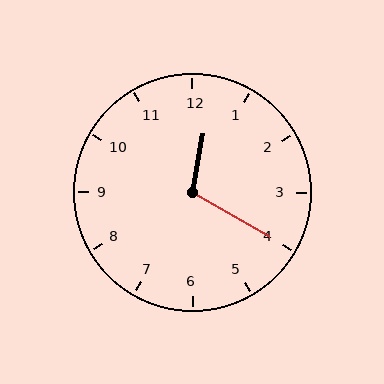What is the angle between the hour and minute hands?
Approximately 110 degrees.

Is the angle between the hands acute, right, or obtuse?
It is obtuse.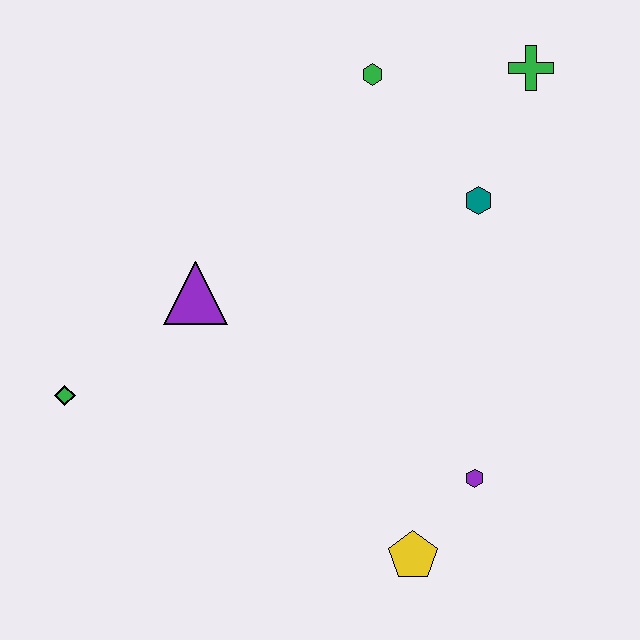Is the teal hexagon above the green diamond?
Yes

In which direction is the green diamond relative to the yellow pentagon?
The green diamond is to the left of the yellow pentagon.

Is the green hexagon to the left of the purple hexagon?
Yes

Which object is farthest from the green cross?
The green diamond is farthest from the green cross.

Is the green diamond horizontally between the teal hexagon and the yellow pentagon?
No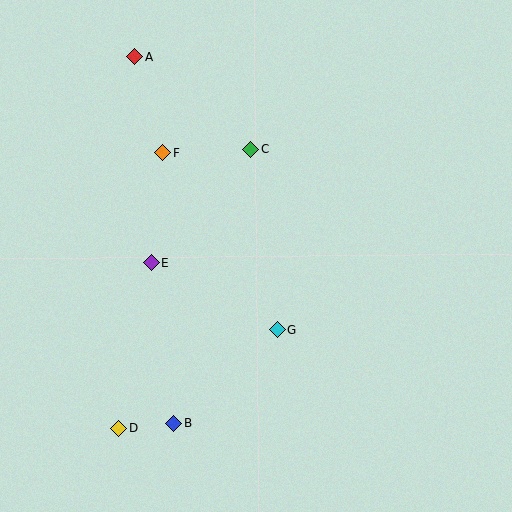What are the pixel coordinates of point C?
Point C is at (251, 149).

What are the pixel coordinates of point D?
Point D is at (118, 429).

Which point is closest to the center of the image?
Point G at (277, 330) is closest to the center.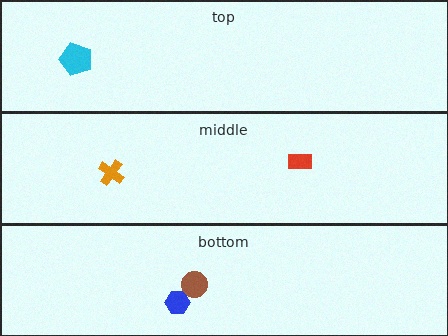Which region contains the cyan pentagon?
The top region.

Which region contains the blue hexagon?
The bottom region.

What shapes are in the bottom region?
The blue hexagon, the brown circle.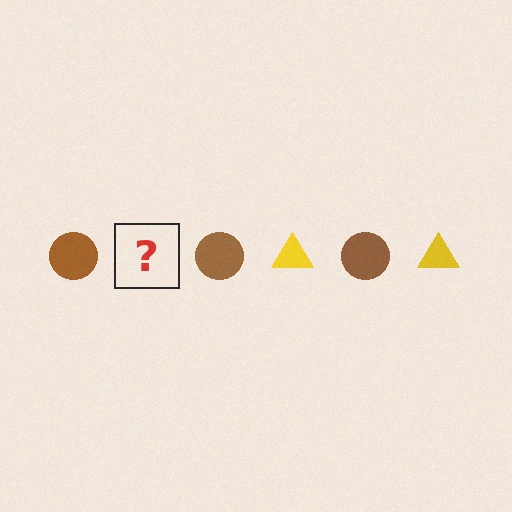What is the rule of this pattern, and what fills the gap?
The rule is that the pattern alternates between brown circle and yellow triangle. The gap should be filled with a yellow triangle.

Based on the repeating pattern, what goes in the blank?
The blank should be a yellow triangle.